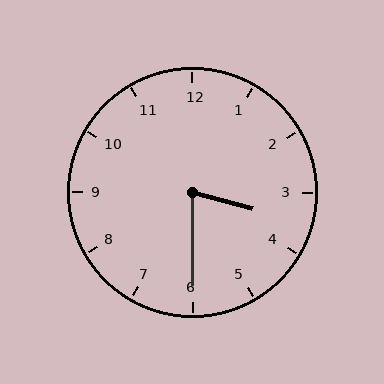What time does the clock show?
3:30.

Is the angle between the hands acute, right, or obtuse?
It is acute.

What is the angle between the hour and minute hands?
Approximately 75 degrees.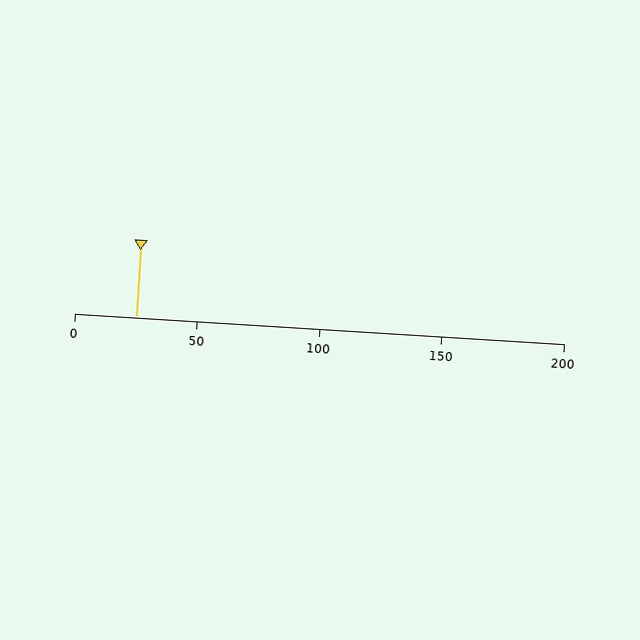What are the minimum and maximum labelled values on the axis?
The axis runs from 0 to 200.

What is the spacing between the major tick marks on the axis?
The major ticks are spaced 50 apart.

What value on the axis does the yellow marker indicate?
The marker indicates approximately 25.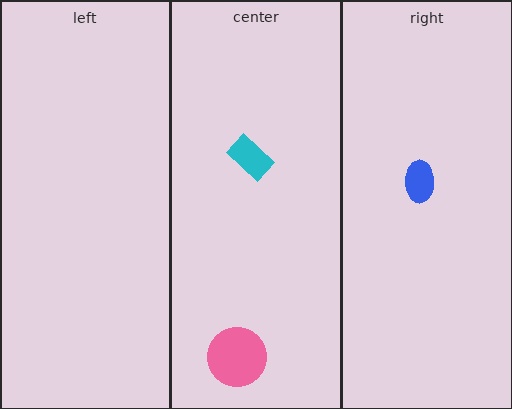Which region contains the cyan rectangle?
The center region.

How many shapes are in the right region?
1.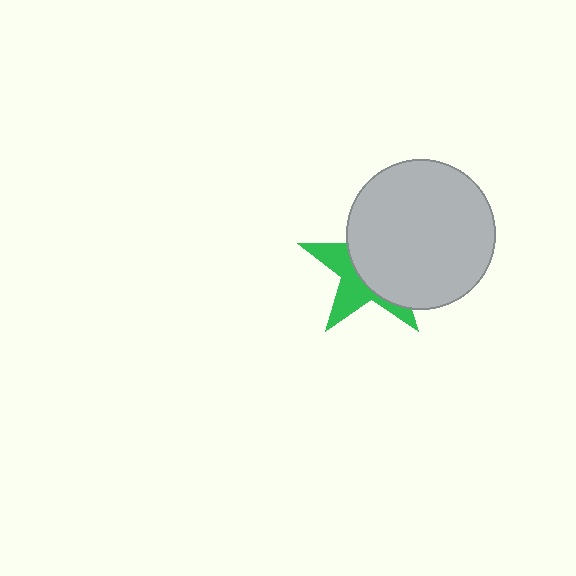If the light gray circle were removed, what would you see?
You would see the complete green star.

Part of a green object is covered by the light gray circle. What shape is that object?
It is a star.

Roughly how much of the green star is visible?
A small part of it is visible (roughly 39%).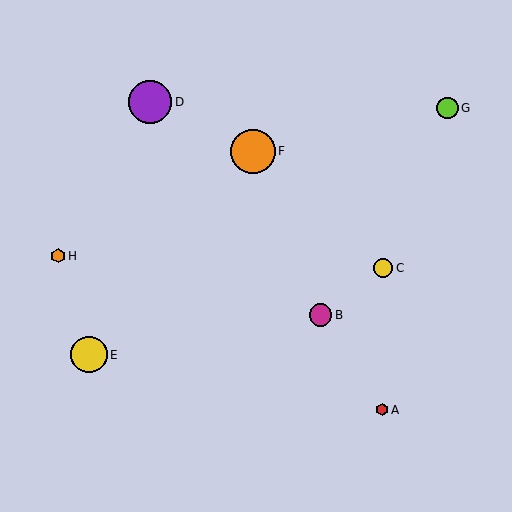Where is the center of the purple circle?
The center of the purple circle is at (150, 102).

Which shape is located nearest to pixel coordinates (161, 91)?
The purple circle (labeled D) at (150, 102) is nearest to that location.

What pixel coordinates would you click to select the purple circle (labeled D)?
Click at (150, 102) to select the purple circle D.